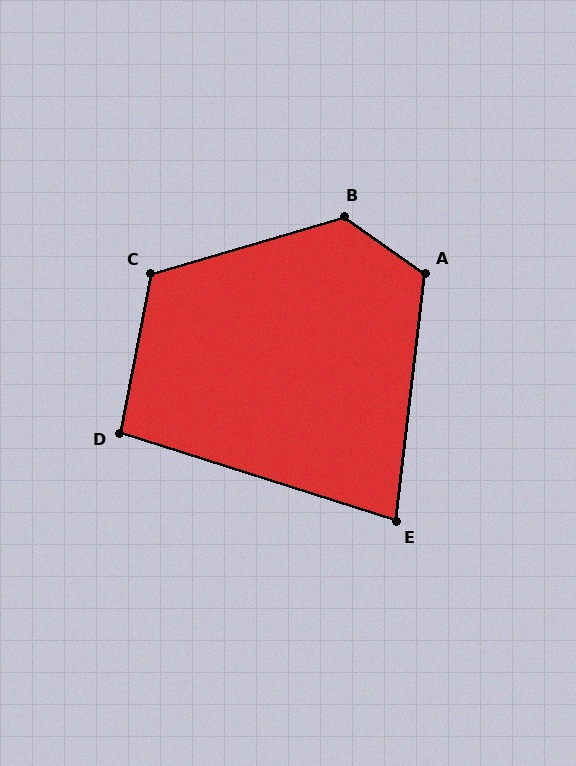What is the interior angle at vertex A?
Approximately 118 degrees (obtuse).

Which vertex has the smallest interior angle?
E, at approximately 79 degrees.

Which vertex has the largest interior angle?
B, at approximately 129 degrees.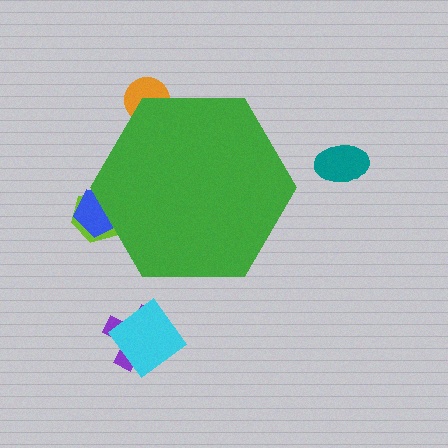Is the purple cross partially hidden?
No, the purple cross is fully visible.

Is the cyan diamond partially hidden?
No, the cyan diamond is fully visible.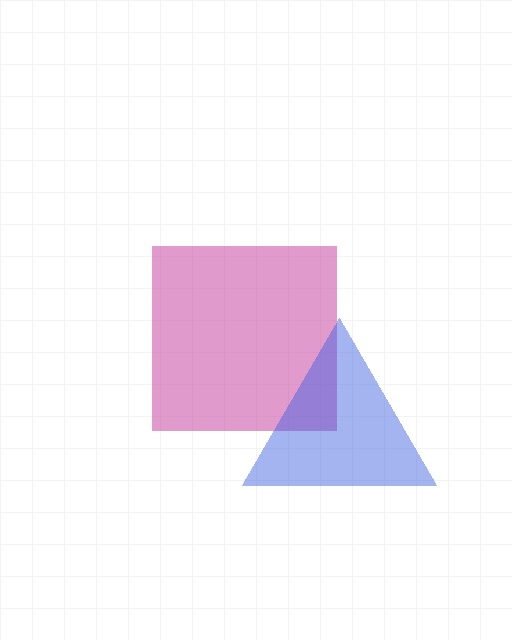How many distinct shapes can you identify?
There are 2 distinct shapes: a magenta square, a blue triangle.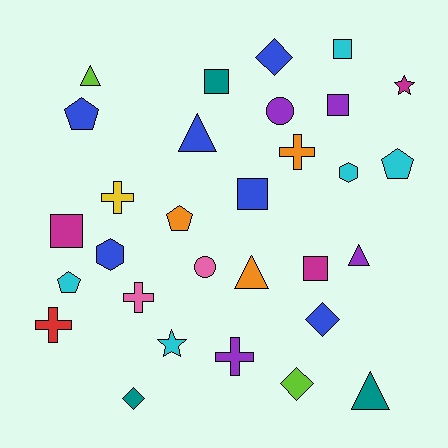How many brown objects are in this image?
There are no brown objects.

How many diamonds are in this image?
There are 4 diamonds.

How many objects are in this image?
There are 30 objects.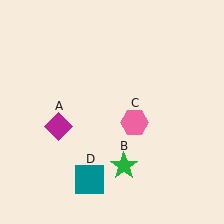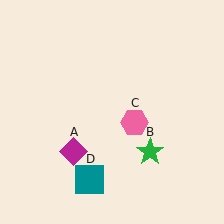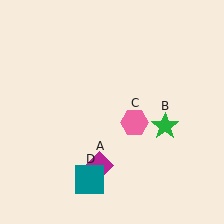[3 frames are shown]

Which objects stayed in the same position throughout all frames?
Pink hexagon (object C) and teal square (object D) remained stationary.